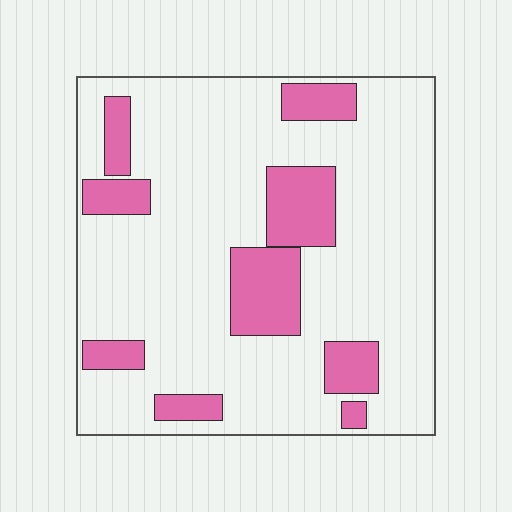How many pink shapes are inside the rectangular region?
9.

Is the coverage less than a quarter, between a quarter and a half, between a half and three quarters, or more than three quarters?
Less than a quarter.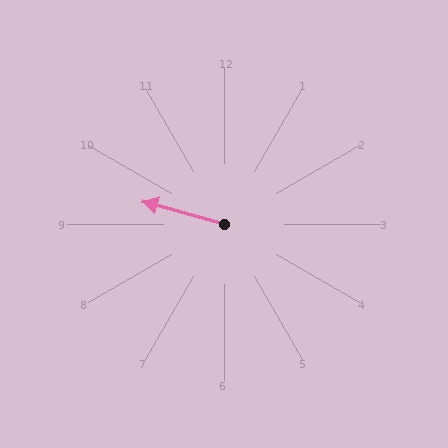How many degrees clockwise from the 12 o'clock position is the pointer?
Approximately 286 degrees.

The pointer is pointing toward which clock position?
Roughly 10 o'clock.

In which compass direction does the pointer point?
West.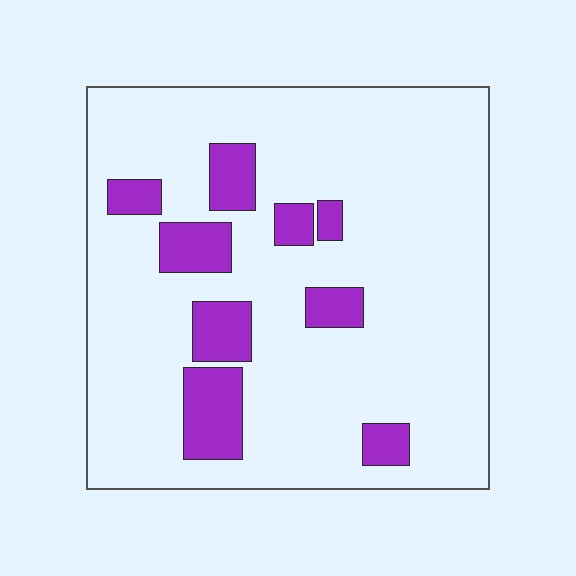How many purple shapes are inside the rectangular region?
9.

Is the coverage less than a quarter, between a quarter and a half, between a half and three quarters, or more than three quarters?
Less than a quarter.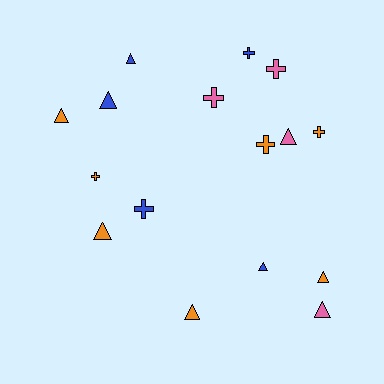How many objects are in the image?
There are 16 objects.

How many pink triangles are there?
There are 2 pink triangles.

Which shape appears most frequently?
Triangle, with 9 objects.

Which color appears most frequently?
Orange, with 7 objects.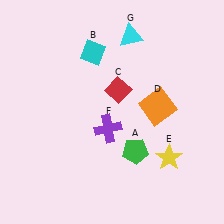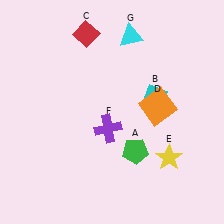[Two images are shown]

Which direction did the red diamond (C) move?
The red diamond (C) moved up.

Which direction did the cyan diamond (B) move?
The cyan diamond (B) moved right.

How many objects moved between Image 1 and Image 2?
2 objects moved between the two images.